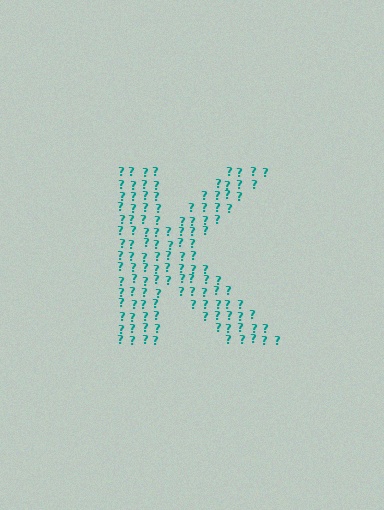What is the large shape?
The large shape is the letter K.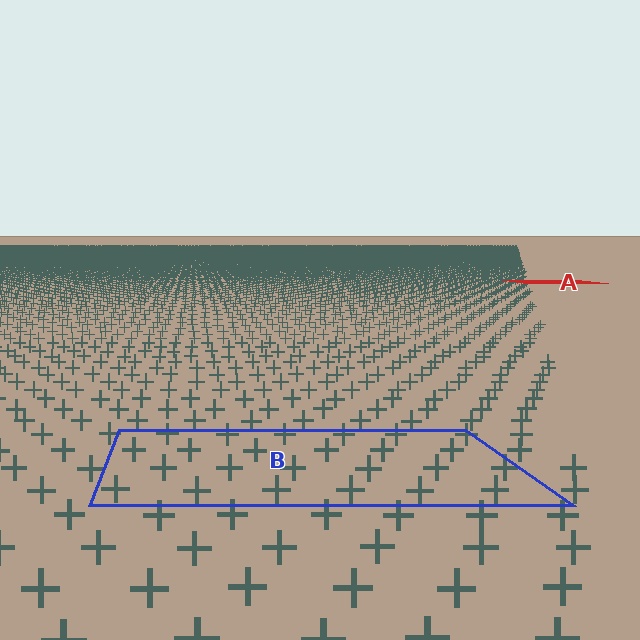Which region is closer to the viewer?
Region B is closer. The texture elements there are larger and more spread out.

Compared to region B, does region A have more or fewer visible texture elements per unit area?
Region A has more texture elements per unit area — they are packed more densely because it is farther away.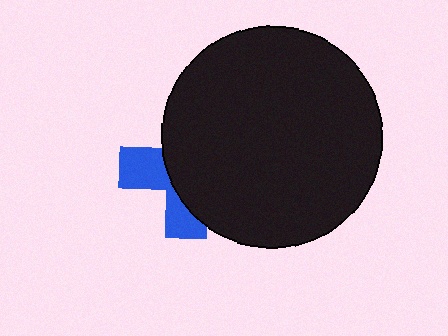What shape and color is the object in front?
The object in front is a black circle.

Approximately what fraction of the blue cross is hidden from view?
Roughly 66% of the blue cross is hidden behind the black circle.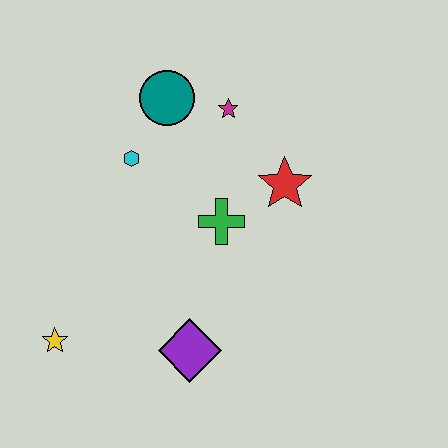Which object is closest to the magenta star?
The teal circle is closest to the magenta star.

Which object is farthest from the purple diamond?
The teal circle is farthest from the purple diamond.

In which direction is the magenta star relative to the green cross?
The magenta star is above the green cross.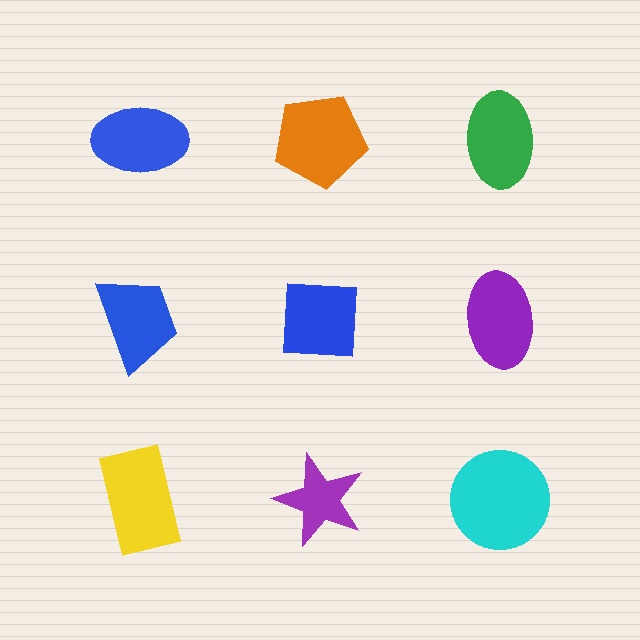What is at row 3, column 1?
A yellow rectangle.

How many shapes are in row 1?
3 shapes.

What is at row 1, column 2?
An orange pentagon.